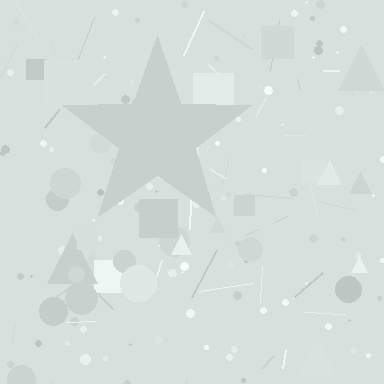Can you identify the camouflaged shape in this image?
The camouflaged shape is a star.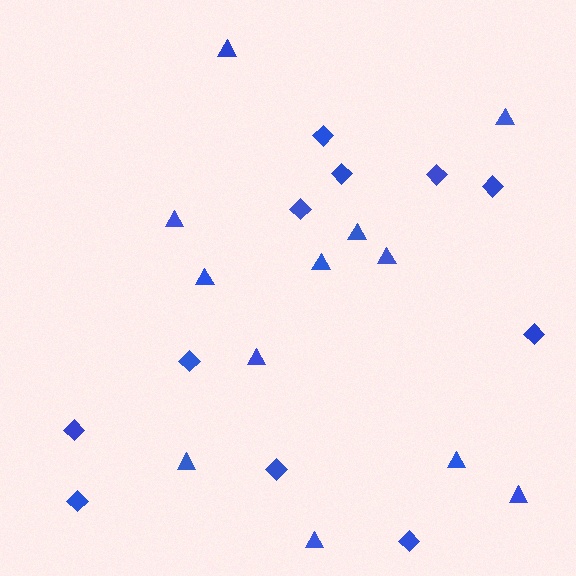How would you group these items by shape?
There are 2 groups: one group of triangles (12) and one group of diamonds (11).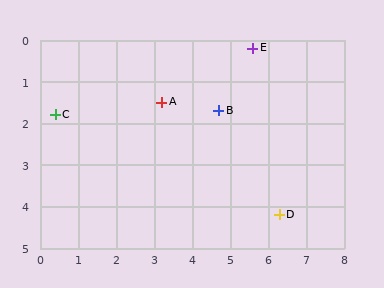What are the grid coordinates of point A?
Point A is at approximately (3.2, 1.5).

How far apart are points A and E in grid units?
Points A and E are about 2.7 grid units apart.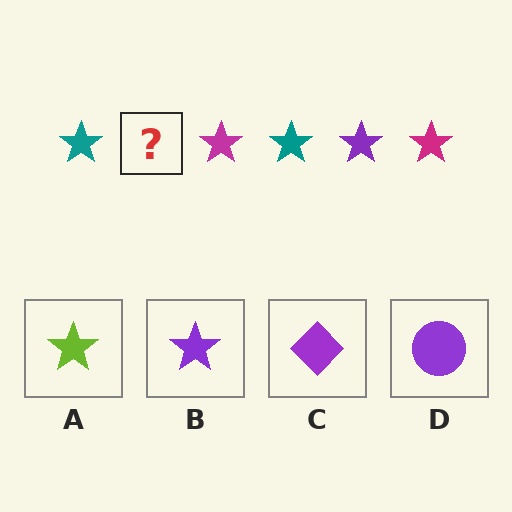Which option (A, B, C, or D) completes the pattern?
B.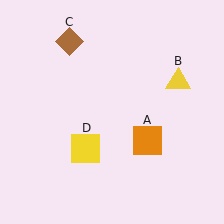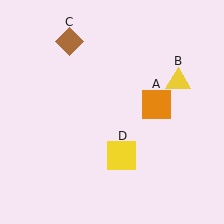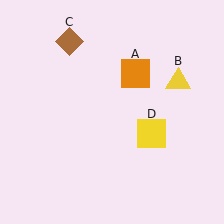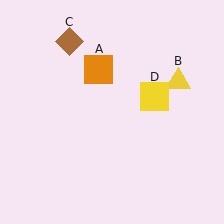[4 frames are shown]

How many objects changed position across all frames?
2 objects changed position: orange square (object A), yellow square (object D).